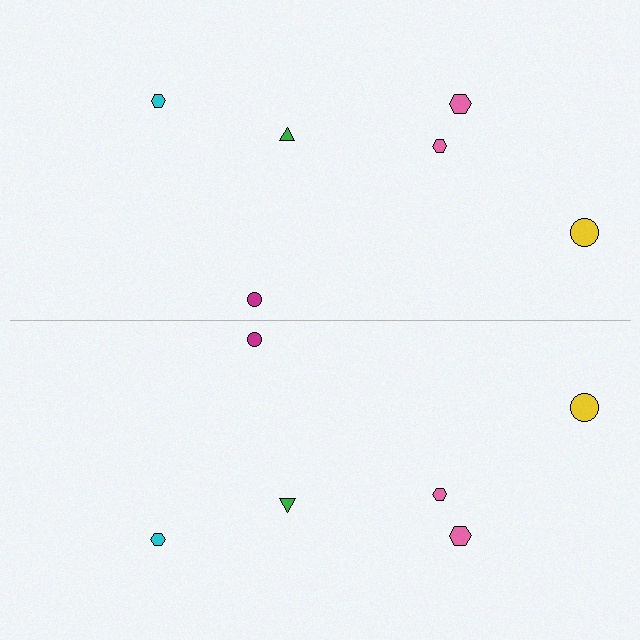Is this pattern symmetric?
Yes, this pattern has bilateral (reflection) symmetry.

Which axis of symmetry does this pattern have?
The pattern has a horizontal axis of symmetry running through the center of the image.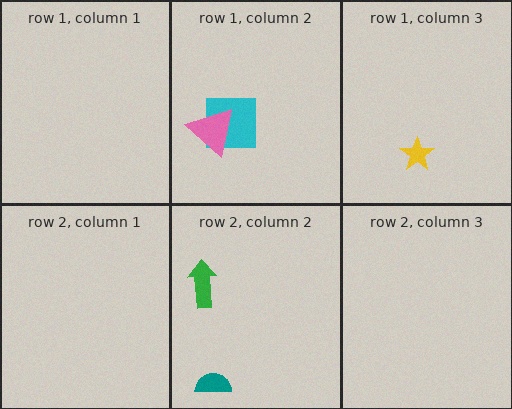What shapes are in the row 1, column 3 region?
The yellow star.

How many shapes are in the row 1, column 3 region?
1.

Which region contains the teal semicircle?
The row 2, column 2 region.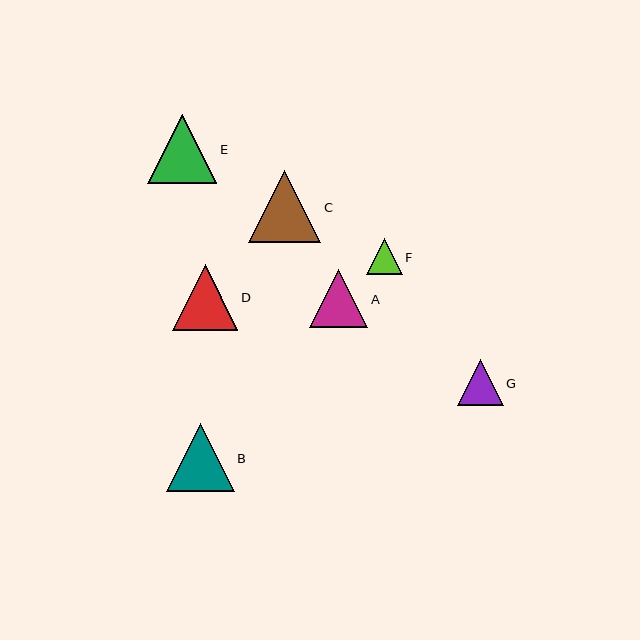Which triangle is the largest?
Triangle C is the largest with a size of approximately 72 pixels.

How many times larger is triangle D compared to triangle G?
Triangle D is approximately 1.4 times the size of triangle G.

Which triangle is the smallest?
Triangle F is the smallest with a size of approximately 36 pixels.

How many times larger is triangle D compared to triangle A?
Triangle D is approximately 1.1 times the size of triangle A.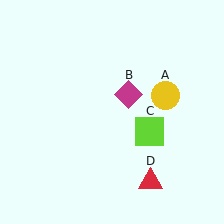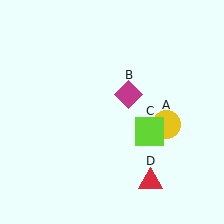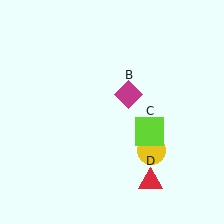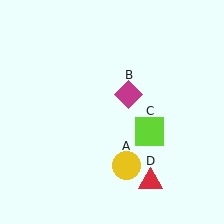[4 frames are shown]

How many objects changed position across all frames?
1 object changed position: yellow circle (object A).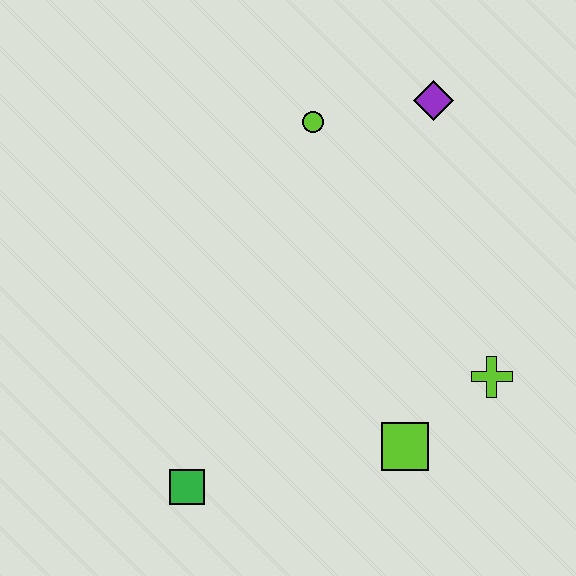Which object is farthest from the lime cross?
The green square is farthest from the lime cross.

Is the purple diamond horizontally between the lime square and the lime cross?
Yes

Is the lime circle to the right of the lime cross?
No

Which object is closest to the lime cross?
The lime square is closest to the lime cross.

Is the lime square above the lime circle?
No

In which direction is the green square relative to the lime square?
The green square is to the left of the lime square.